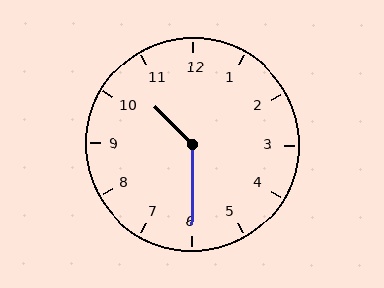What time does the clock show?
10:30.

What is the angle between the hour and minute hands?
Approximately 135 degrees.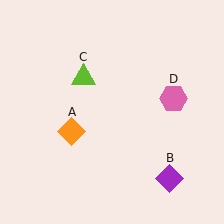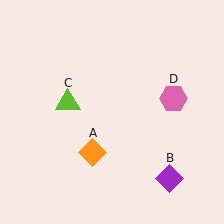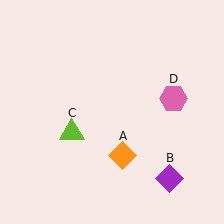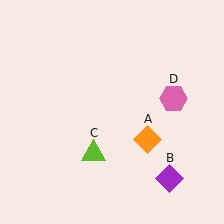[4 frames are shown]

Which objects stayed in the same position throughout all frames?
Purple diamond (object B) and pink hexagon (object D) remained stationary.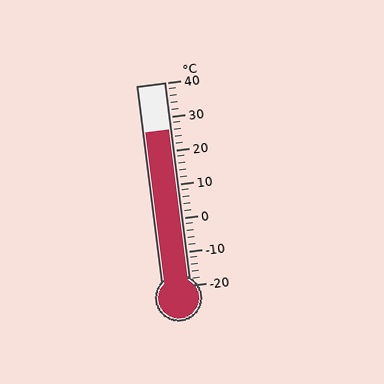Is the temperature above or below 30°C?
The temperature is below 30°C.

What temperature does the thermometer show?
The thermometer shows approximately 26°C.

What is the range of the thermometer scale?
The thermometer scale ranges from -20°C to 40°C.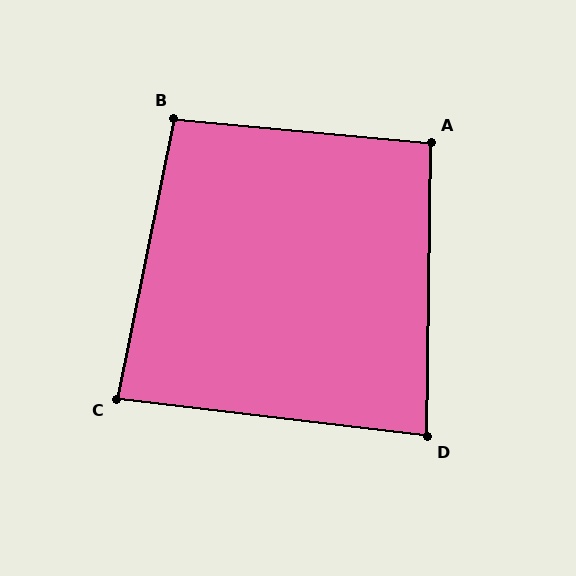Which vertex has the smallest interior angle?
D, at approximately 84 degrees.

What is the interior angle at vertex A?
Approximately 95 degrees (approximately right).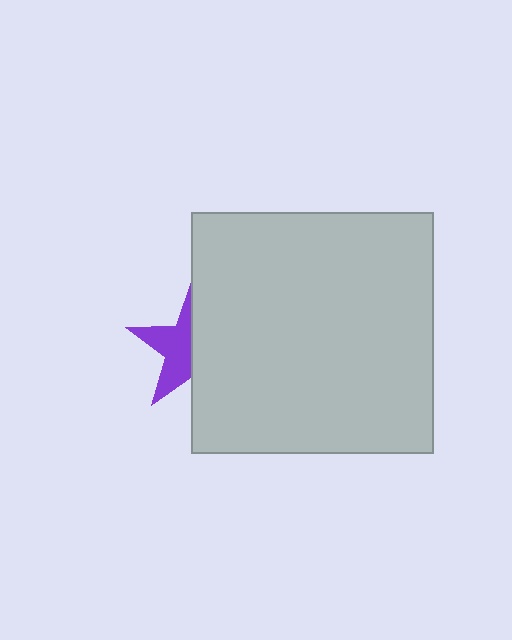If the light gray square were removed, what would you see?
You would see the complete purple star.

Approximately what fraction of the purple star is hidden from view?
Roughly 52% of the purple star is hidden behind the light gray square.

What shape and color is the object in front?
The object in front is a light gray square.